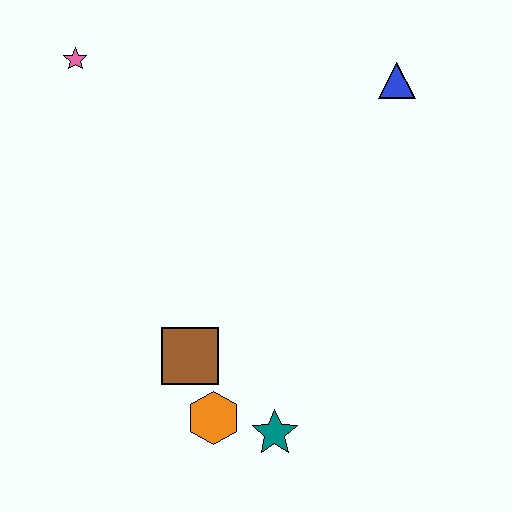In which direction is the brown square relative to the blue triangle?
The brown square is below the blue triangle.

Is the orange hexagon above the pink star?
No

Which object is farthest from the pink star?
The teal star is farthest from the pink star.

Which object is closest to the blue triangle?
The pink star is closest to the blue triangle.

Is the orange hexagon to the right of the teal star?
No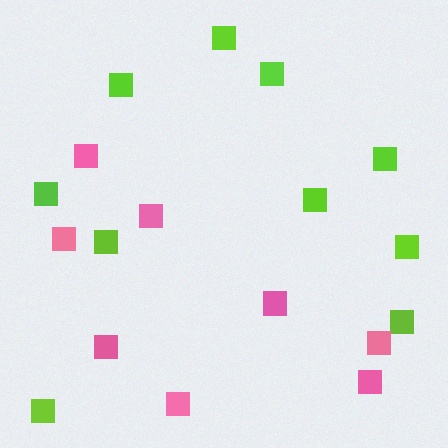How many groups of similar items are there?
There are 2 groups: one group of lime squares (10) and one group of pink squares (8).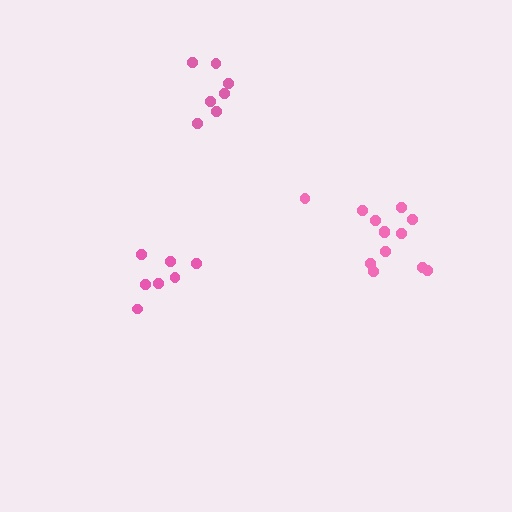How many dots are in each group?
Group 1: 7 dots, Group 2: 7 dots, Group 3: 13 dots (27 total).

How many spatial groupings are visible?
There are 3 spatial groupings.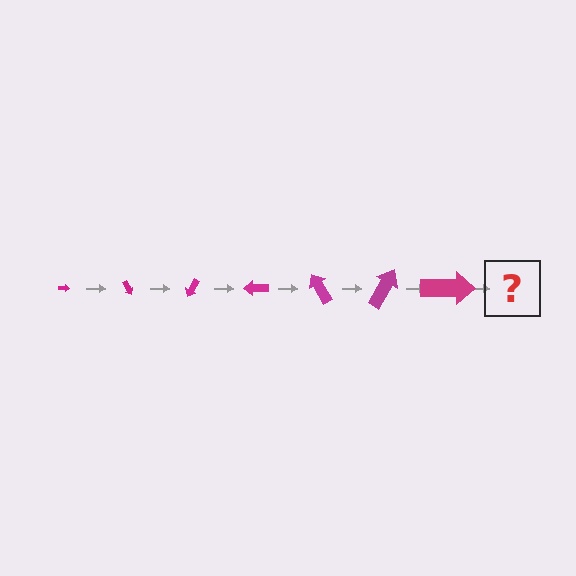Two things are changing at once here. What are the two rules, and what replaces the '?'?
The two rules are that the arrow grows larger each step and it rotates 60 degrees each step. The '?' should be an arrow, larger than the previous one and rotated 420 degrees from the start.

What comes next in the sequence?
The next element should be an arrow, larger than the previous one and rotated 420 degrees from the start.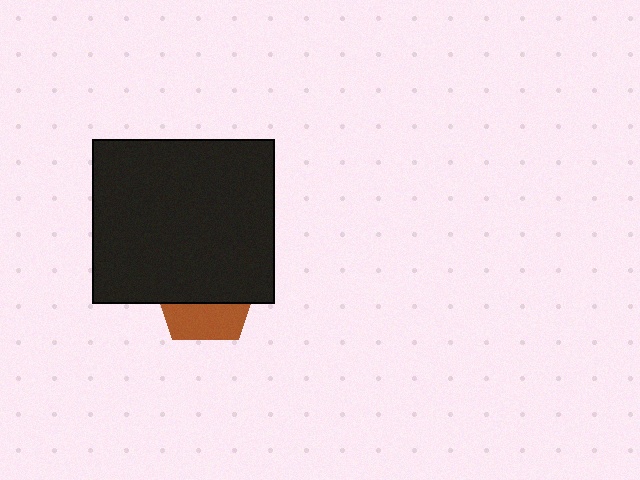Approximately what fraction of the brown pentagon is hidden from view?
Roughly 63% of the brown pentagon is hidden behind the black rectangle.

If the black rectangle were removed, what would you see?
You would see the complete brown pentagon.